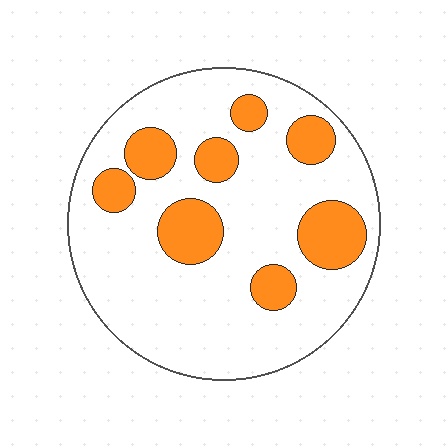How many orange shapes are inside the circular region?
8.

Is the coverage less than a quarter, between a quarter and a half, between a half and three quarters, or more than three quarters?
Less than a quarter.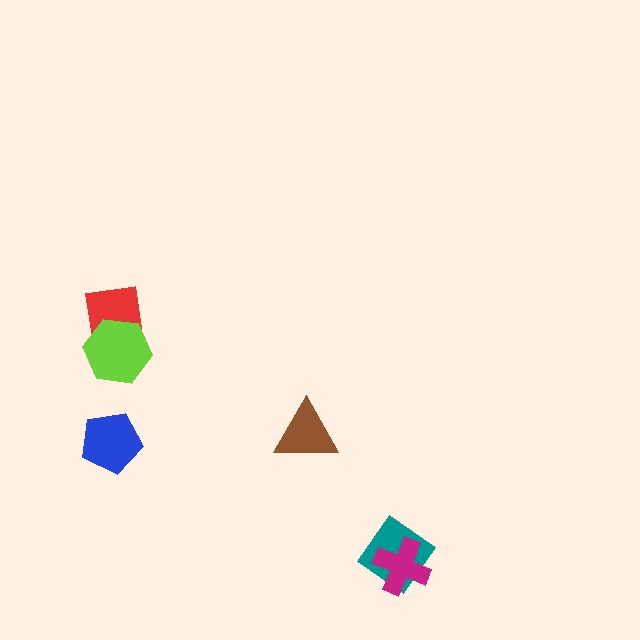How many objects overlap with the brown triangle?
0 objects overlap with the brown triangle.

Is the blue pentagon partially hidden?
No, no other shape covers it.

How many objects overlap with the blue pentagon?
0 objects overlap with the blue pentagon.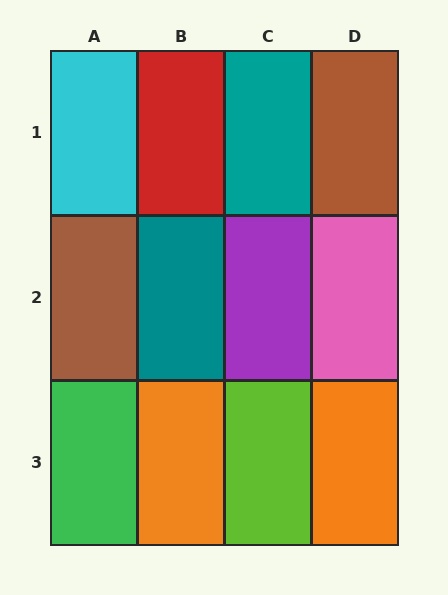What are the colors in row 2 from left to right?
Brown, teal, purple, pink.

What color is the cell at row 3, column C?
Lime.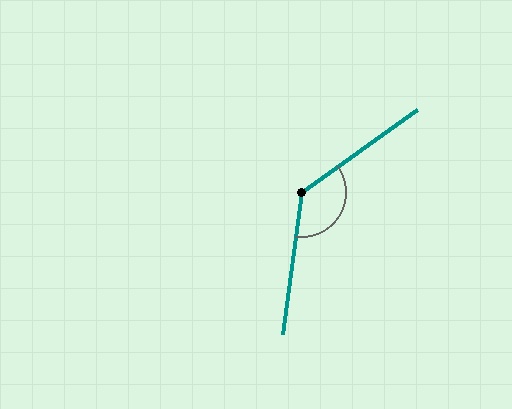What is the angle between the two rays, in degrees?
Approximately 133 degrees.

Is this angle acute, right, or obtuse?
It is obtuse.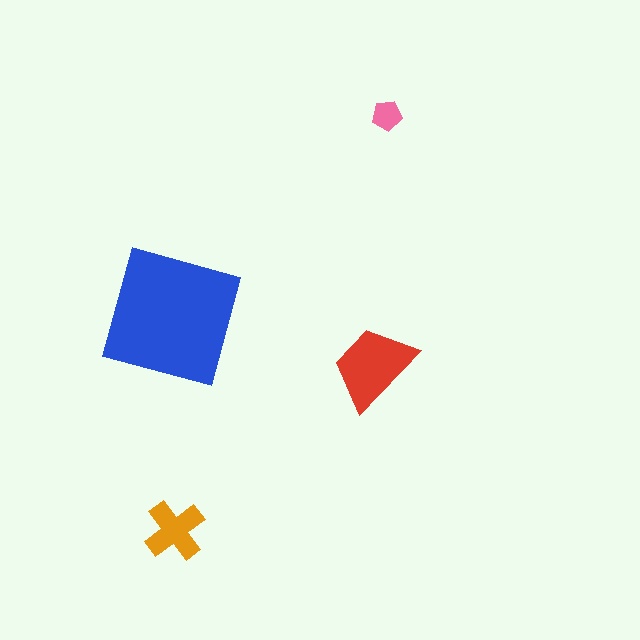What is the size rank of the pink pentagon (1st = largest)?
4th.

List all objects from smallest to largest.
The pink pentagon, the orange cross, the red trapezoid, the blue square.